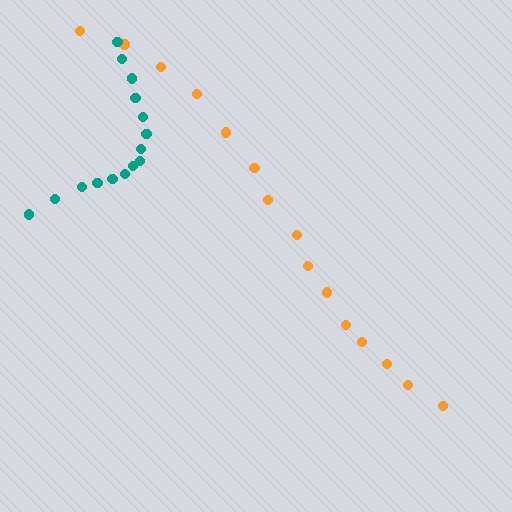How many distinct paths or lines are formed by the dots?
There are 2 distinct paths.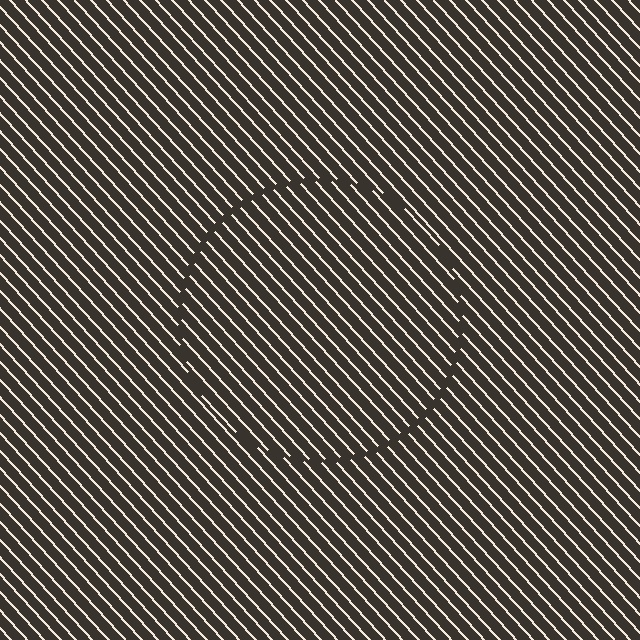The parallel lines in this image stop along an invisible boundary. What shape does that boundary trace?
An illusory circle. The interior of the shape contains the same grating, shifted by half a period — the contour is defined by the phase discontinuity where line-ends from the inner and outer gratings abut.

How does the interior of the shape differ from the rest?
The interior of the shape contains the same grating, shifted by half a period — the contour is defined by the phase discontinuity where line-ends from the inner and outer gratings abut.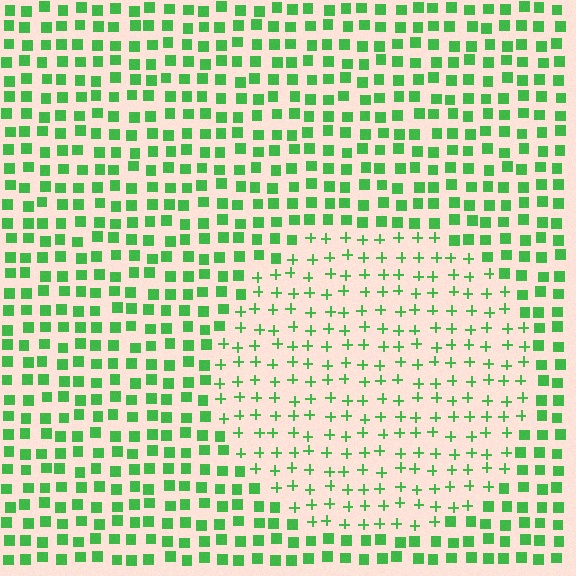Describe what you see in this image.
The image is filled with small green elements arranged in a uniform grid. A circle-shaped region contains plus signs, while the surrounding area contains squares. The boundary is defined purely by the change in element shape.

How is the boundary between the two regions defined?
The boundary is defined by a change in element shape: plus signs inside vs. squares outside. All elements share the same color and spacing.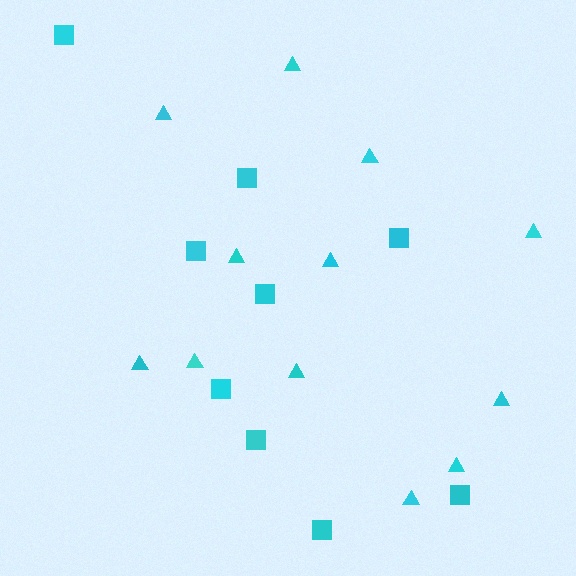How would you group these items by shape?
There are 2 groups: one group of squares (9) and one group of triangles (12).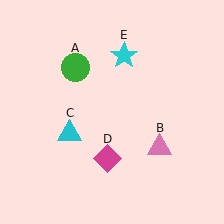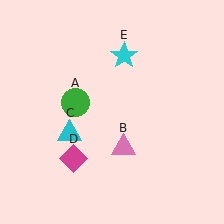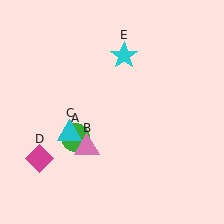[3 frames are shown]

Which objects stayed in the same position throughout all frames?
Cyan triangle (object C) and cyan star (object E) remained stationary.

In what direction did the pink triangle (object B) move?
The pink triangle (object B) moved left.